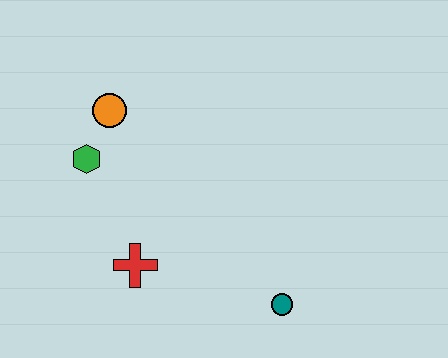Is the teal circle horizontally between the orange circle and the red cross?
No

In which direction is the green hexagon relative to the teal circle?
The green hexagon is to the left of the teal circle.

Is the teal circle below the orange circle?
Yes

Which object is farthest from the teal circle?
The orange circle is farthest from the teal circle.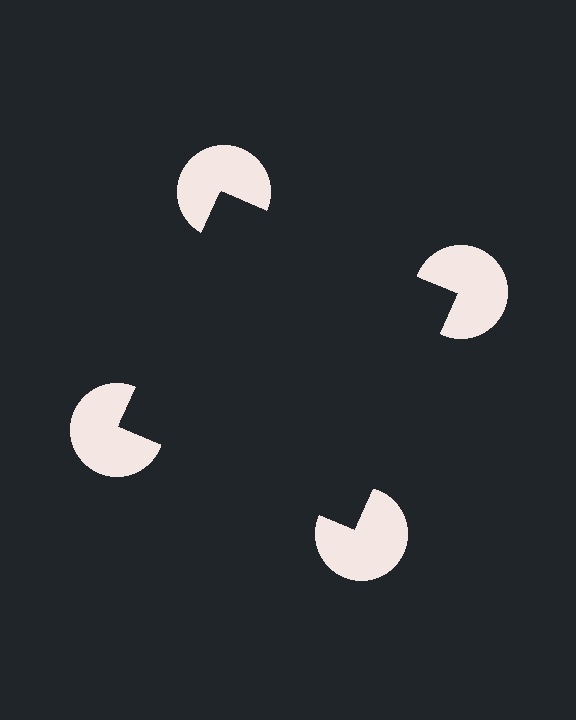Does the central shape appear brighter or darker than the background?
It typically appears slightly darker than the background, even though no actual brightness change is drawn.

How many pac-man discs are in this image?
There are 4 — one at each vertex of the illusory square.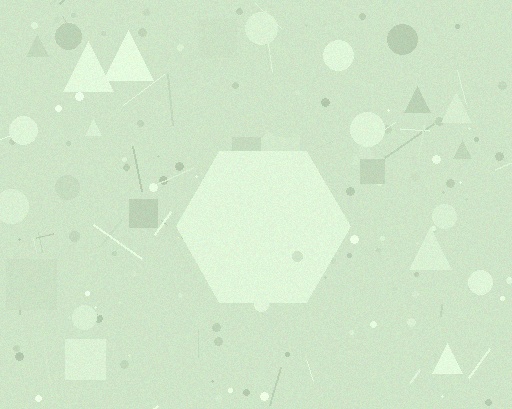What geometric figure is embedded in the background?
A hexagon is embedded in the background.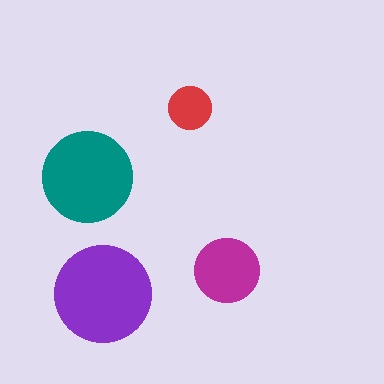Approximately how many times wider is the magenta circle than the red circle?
About 1.5 times wider.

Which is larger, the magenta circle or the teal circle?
The teal one.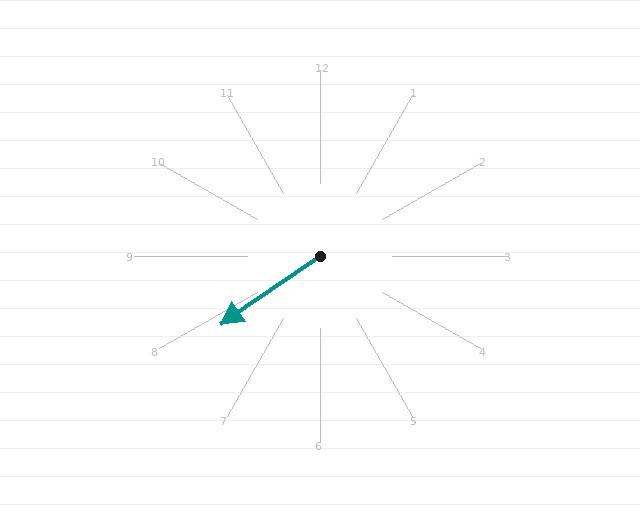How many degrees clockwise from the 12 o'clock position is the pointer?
Approximately 236 degrees.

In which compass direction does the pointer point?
Southwest.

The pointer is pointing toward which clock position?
Roughly 8 o'clock.